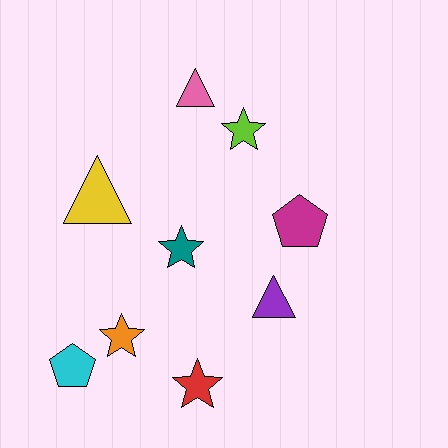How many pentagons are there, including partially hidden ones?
There are 2 pentagons.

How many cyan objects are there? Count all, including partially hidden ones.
There is 1 cyan object.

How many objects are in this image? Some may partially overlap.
There are 9 objects.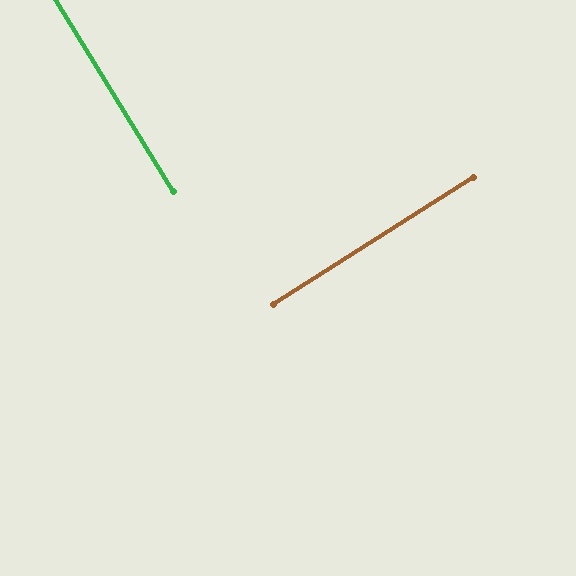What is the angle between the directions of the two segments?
Approximately 89 degrees.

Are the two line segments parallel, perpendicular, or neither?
Perpendicular — they meet at approximately 89°.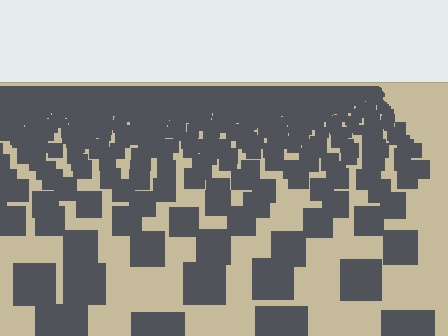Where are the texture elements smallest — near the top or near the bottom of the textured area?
Near the top.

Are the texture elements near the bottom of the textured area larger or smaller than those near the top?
Larger. Near the bottom, elements are closer to the viewer and appear at a bigger on-screen size.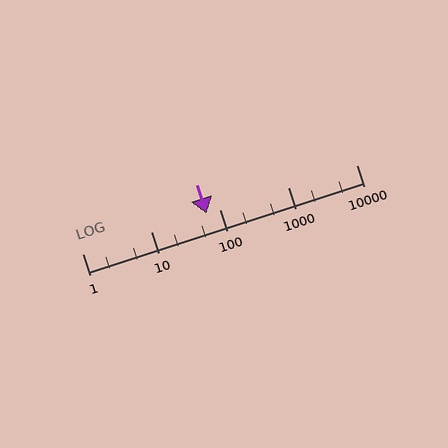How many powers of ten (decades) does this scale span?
The scale spans 4 decades, from 1 to 10000.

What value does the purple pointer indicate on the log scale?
The pointer indicates approximately 65.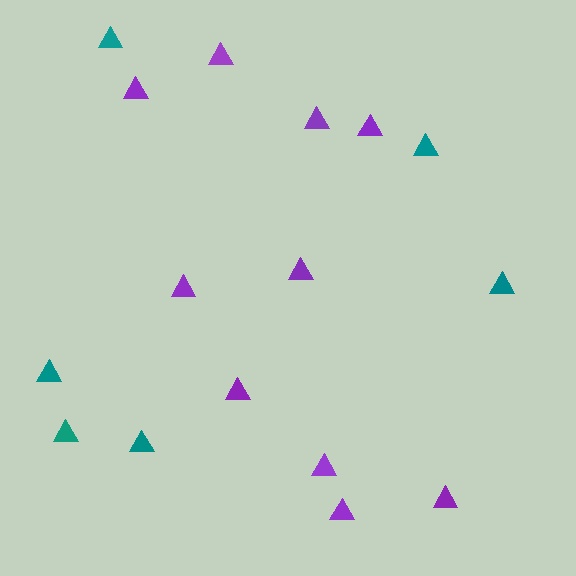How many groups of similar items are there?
There are 2 groups: one group of purple triangles (10) and one group of teal triangles (6).